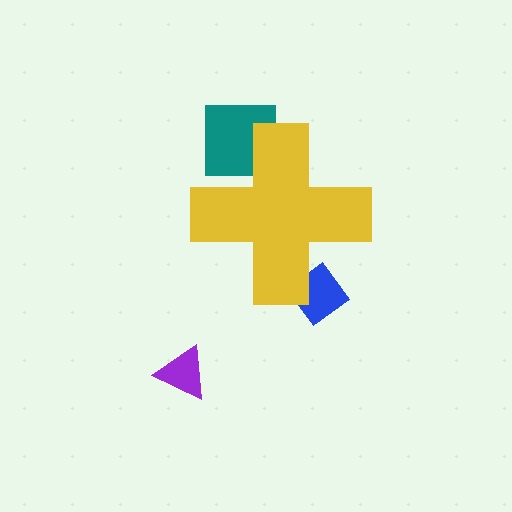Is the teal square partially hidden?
Yes, the teal square is partially hidden behind the yellow cross.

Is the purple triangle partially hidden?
No, the purple triangle is fully visible.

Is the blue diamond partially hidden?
Yes, the blue diamond is partially hidden behind the yellow cross.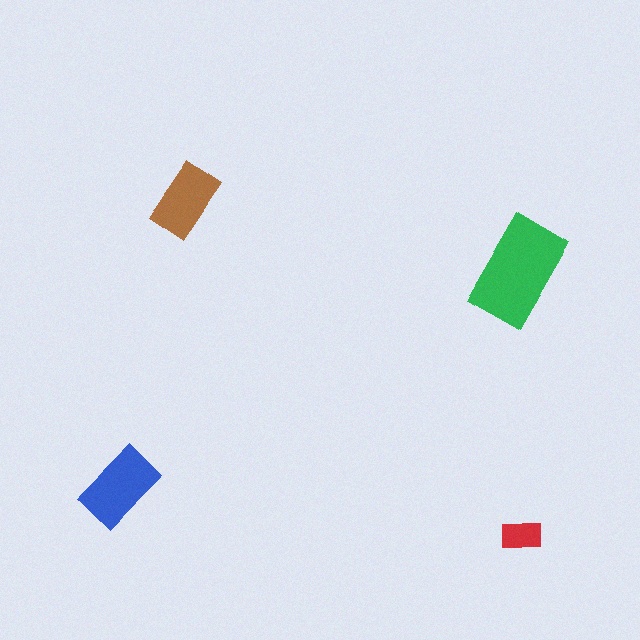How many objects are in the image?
There are 4 objects in the image.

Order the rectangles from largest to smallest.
the green one, the blue one, the brown one, the red one.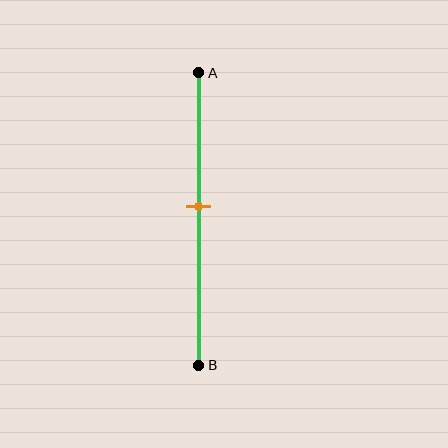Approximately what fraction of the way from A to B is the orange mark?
The orange mark is approximately 45% of the way from A to B.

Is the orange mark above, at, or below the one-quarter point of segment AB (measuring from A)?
The orange mark is below the one-quarter point of segment AB.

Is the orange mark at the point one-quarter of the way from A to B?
No, the mark is at about 45% from A, not at the 25% one-quarter point.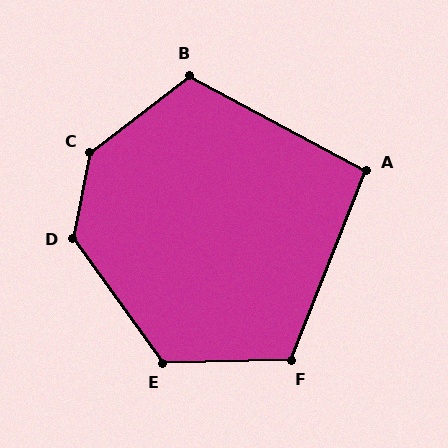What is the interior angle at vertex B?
Approximately 114 degrees (obtuse).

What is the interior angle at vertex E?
Approximately 124 degrees (obtuse).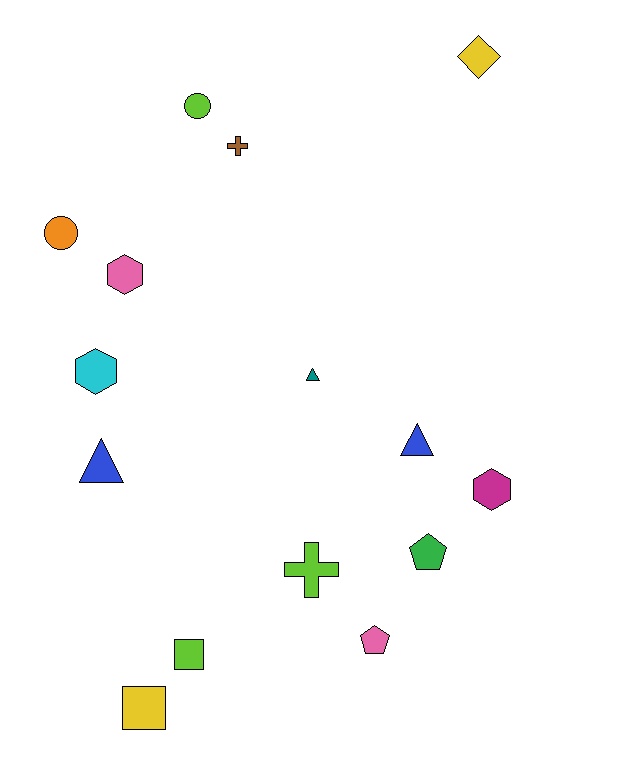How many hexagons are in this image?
There are 3 hexagons.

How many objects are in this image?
There are 15 objects.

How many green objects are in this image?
There is 1 green object.